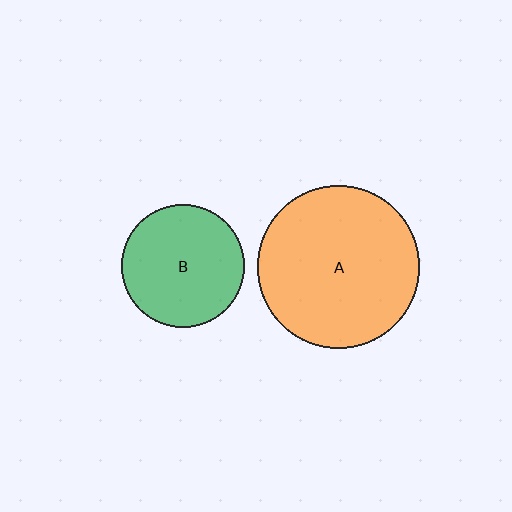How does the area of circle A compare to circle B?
Approximately 1.8 times.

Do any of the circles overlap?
No, none of the circles overlap.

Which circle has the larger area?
Circle A (orange).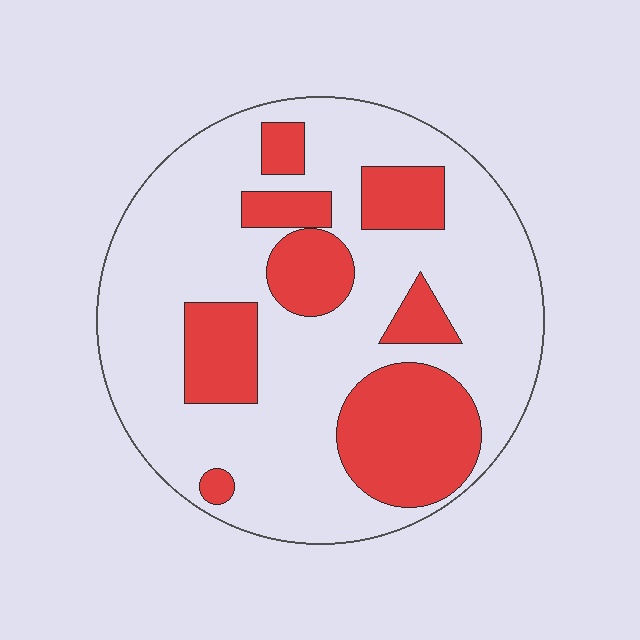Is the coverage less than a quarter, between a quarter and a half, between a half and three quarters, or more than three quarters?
Between a quarter and a half.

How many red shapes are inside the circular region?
8.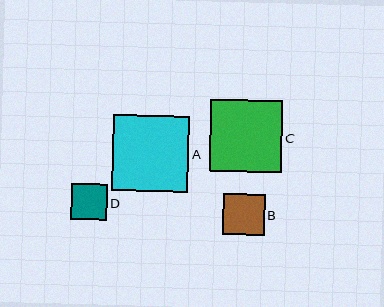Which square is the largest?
Square A is the largest with a size of approximately 76 pixels.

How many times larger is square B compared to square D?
Square B is approximately 1.2 times the size of square D.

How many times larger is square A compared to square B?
Square A is approximately 1.8 times the size of square B.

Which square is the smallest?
Square D is the smallest with a size of approximately 36 pixels.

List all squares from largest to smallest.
From largest to smallest: A, C, B, D.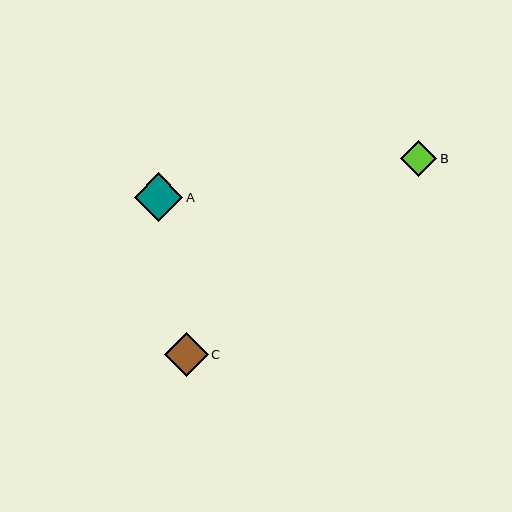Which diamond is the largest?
Diamond A is the largest with a size of approximately 49 pixels.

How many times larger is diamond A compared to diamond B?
Diamond A is approximately 1.3 times the size of diamond B.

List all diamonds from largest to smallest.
From largest to smallest: A, C, B.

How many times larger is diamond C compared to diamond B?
Diamond C is approximately 1.2 times the size of diamond B.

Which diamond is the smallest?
Diamond B is the smallest with a size of approximately 37 pixels.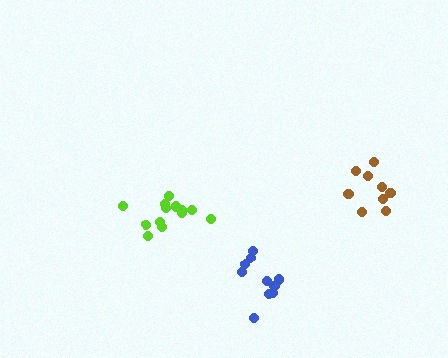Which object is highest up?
The brown cluster is topmost.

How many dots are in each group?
Group 1: 13 dots, Group 2: 9 dots, Group 3: 10 dots (32 total).